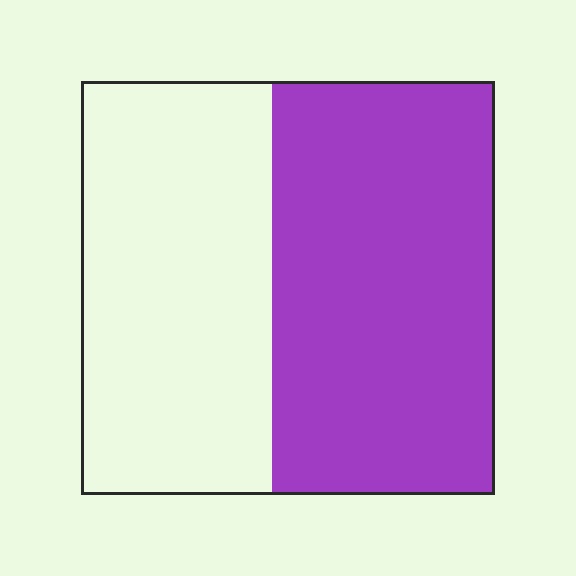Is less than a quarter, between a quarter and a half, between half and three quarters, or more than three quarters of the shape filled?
Between half and three quarters.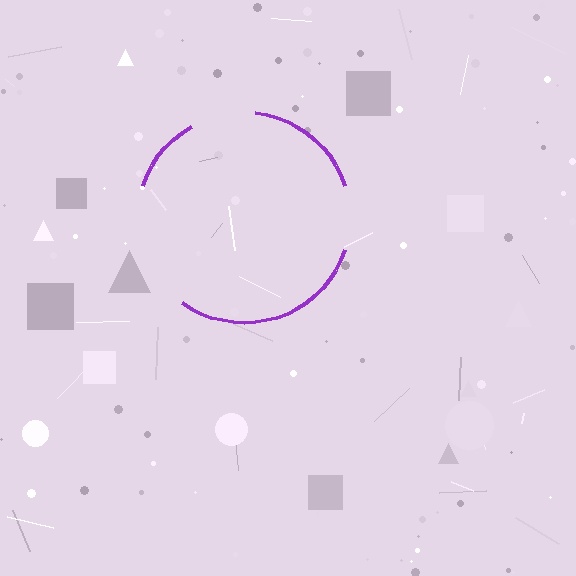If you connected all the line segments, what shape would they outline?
They would outline a circle.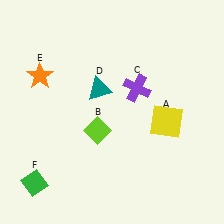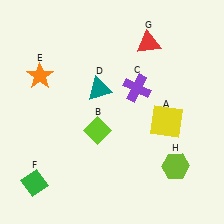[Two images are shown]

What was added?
A red triangle (G), a lime hexagon (H) were added in Image 2.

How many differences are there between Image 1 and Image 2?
There are 2 differences between the two images.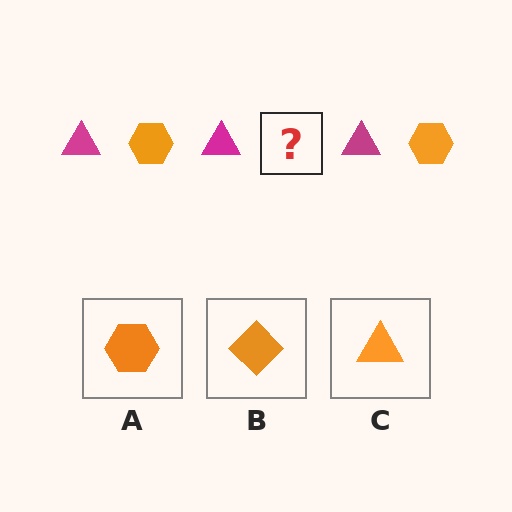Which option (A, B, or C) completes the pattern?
A.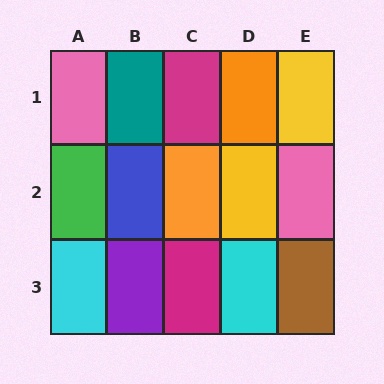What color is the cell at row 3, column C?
Magenta.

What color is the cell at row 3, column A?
Cyan.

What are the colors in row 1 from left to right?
Pink, teal, magenta, orange, yellow.